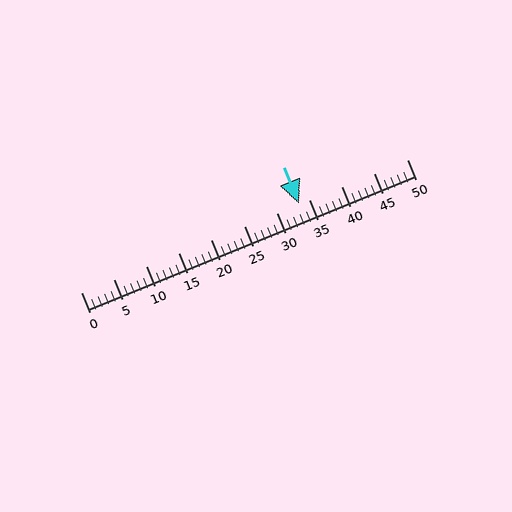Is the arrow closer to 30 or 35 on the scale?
The arrow is closer to 35.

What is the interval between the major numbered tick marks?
The major tick marks are spaced 5 units apart.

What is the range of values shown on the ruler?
The ruler shows values from 0 to 50.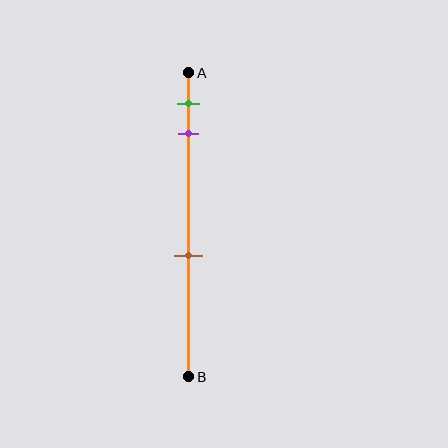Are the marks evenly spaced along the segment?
No, the marks are not evenly spaced.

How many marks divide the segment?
There are 3 marks dividing the segment.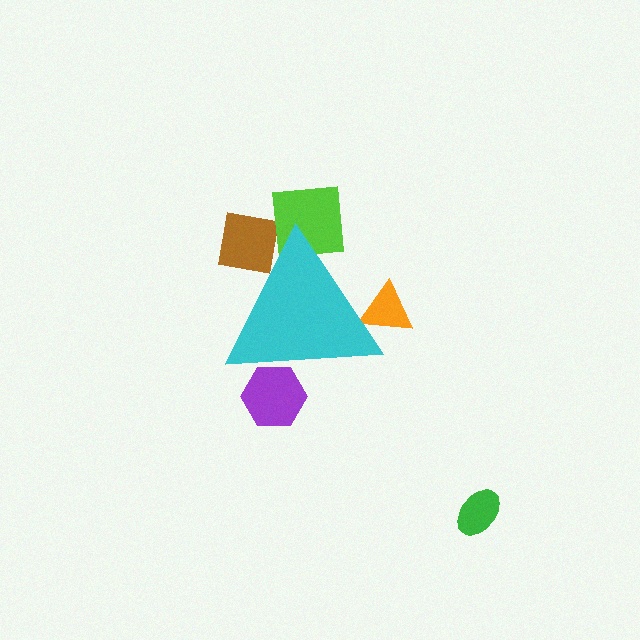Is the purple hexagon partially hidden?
Yes, the purple hexagon is partially hidden behind the cyan triangle.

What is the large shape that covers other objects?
A cyan triangle.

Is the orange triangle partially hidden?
Yes, the orange triangle is partially hidden behind the cyan triangle.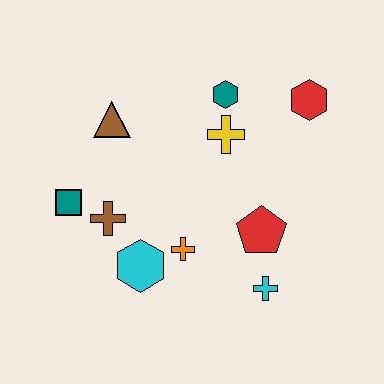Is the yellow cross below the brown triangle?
Yes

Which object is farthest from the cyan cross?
The brown triangle is farthest from the cyan cross.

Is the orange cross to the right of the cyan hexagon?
Yes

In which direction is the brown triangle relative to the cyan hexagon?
The brown triangle is above the cyan hexagon.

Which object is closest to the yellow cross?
The teal hexagon is closest to the yellow cross.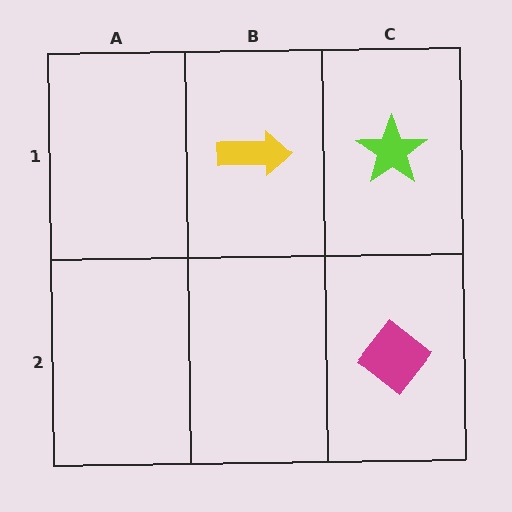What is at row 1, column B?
A yellow arrow.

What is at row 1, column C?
A lime star.